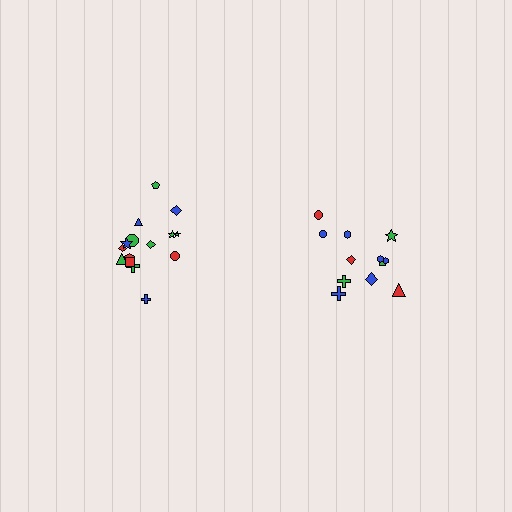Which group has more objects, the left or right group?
The left group.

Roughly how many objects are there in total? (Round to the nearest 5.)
Roughly 25 objects in total.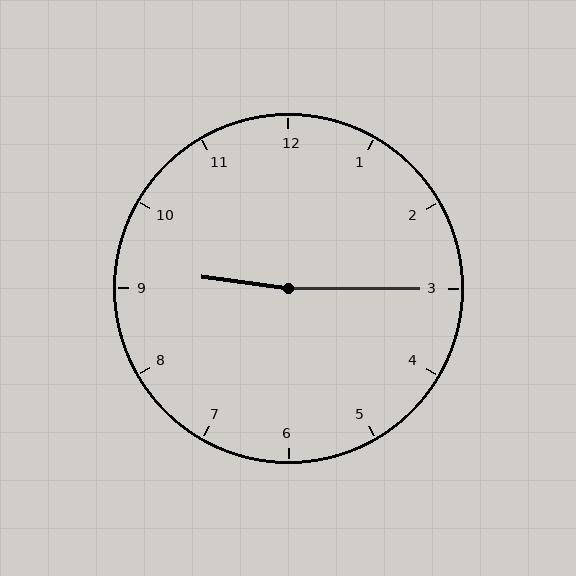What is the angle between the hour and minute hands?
Approximately 172 degrees.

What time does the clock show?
9:15.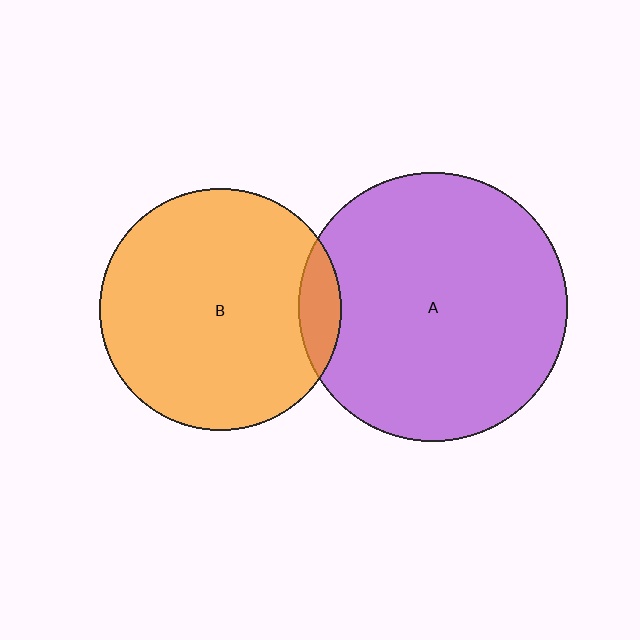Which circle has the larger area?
Circle A (purple).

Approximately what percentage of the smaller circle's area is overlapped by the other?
Approximately 10%.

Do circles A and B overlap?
Yes.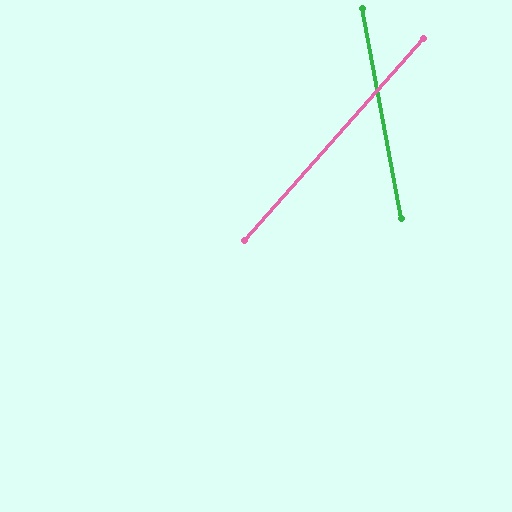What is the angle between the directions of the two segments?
Approximately 52 degrees.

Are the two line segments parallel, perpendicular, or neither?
Neither parallel nor perpendicular — they differ by about 52°.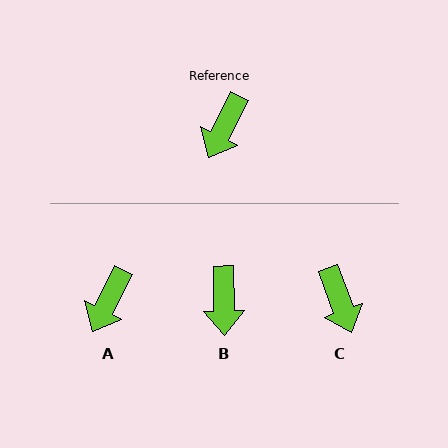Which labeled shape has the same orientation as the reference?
A.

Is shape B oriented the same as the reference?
No, it is off by about 27 degrees.